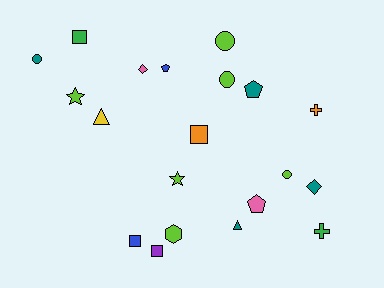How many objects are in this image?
There are 20 objects.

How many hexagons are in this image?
There is 1 hexagon.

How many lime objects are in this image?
There are 6 lime objects.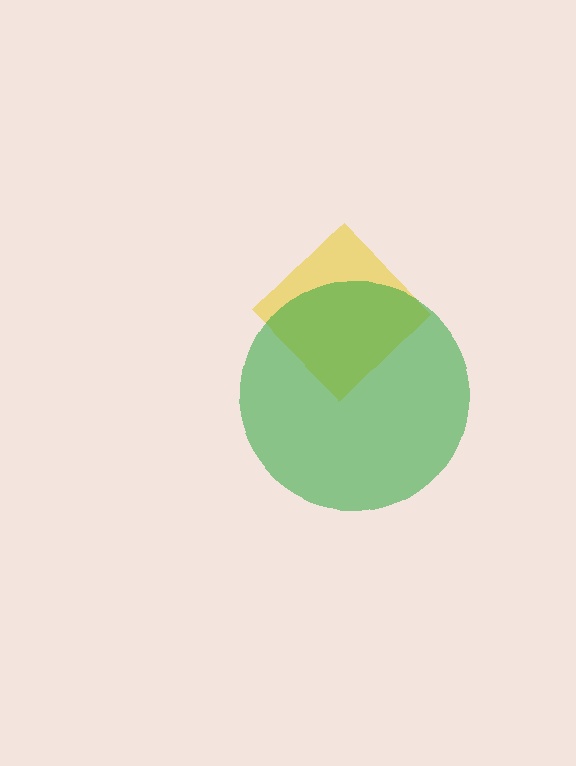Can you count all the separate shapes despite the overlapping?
Yes, there are 2 separate shapes.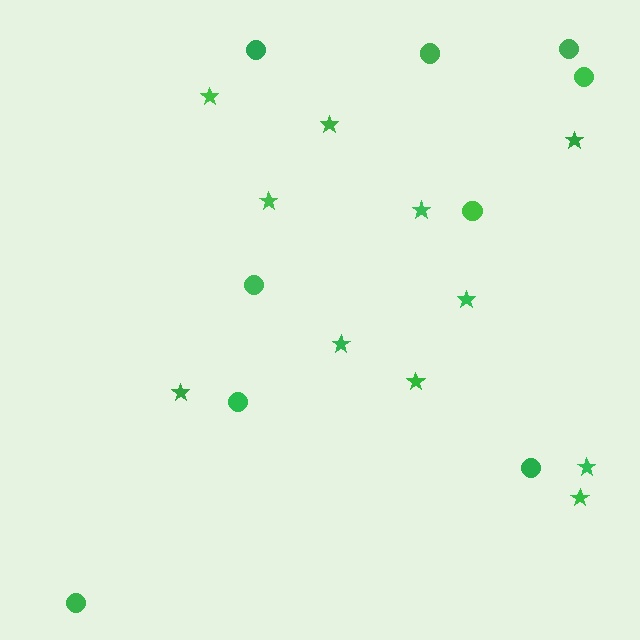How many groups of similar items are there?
There are 2 groups: one group of stars (11) and one group of circles (9).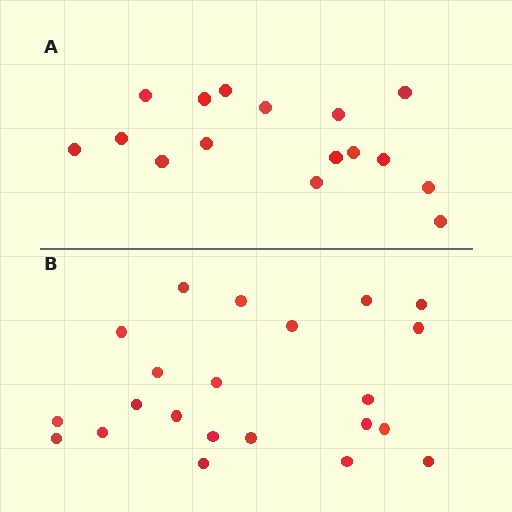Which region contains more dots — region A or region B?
Region B (the bottom region) has more dots.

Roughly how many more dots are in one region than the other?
Region B has about 6 more dots than region A.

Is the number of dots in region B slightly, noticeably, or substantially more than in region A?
Region B has noticeably more, but not dramatically so. The ratio is roughly 1.4 to 1.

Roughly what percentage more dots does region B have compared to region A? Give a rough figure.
About 40% more.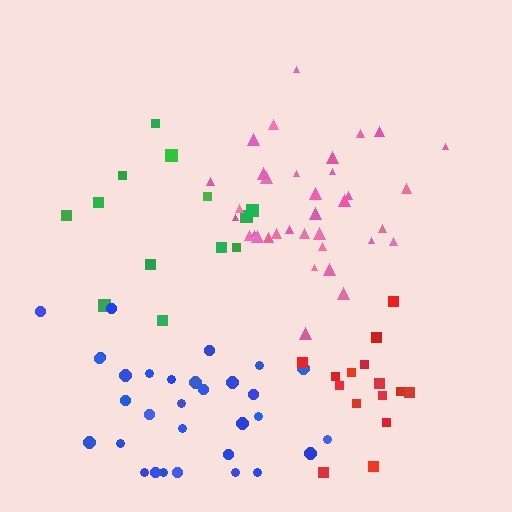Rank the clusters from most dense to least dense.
pink, blue, red, green.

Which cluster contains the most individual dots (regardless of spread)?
Pink (35).